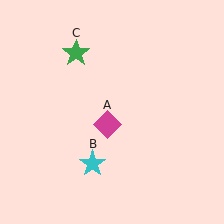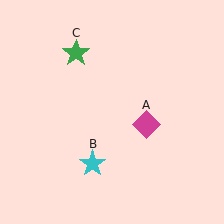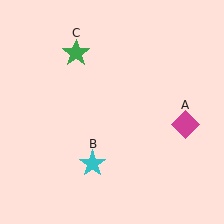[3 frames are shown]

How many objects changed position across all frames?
1 object changed position: magenta diamond (object A).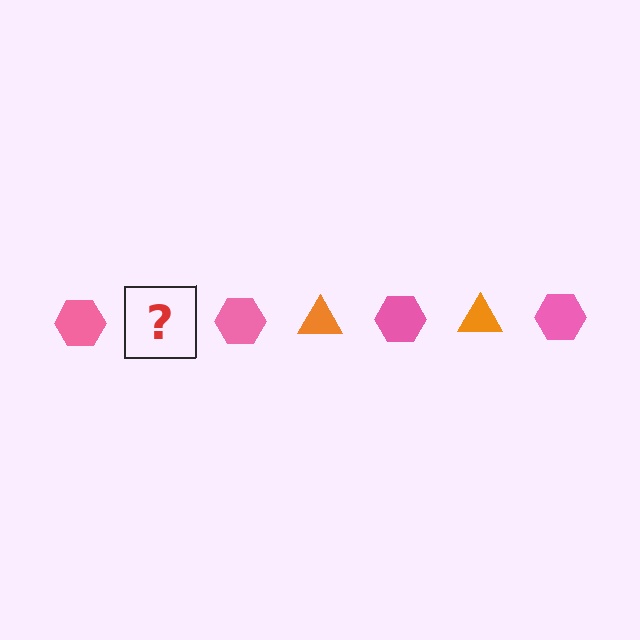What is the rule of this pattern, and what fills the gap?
The rule is that the pattern alternates between pink hexagon and orange triangle. The gap should be filled with an orange triangle.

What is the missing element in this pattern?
The missing element is an orange triangle.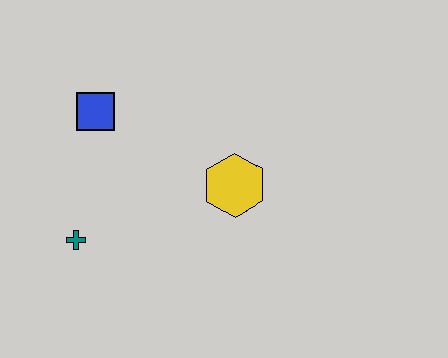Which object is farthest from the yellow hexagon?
The teal cross is farthest from the yellow hexagon.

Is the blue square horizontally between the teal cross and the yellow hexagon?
Yes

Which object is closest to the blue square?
The teal cross is closest to the blue square.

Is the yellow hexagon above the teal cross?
Yes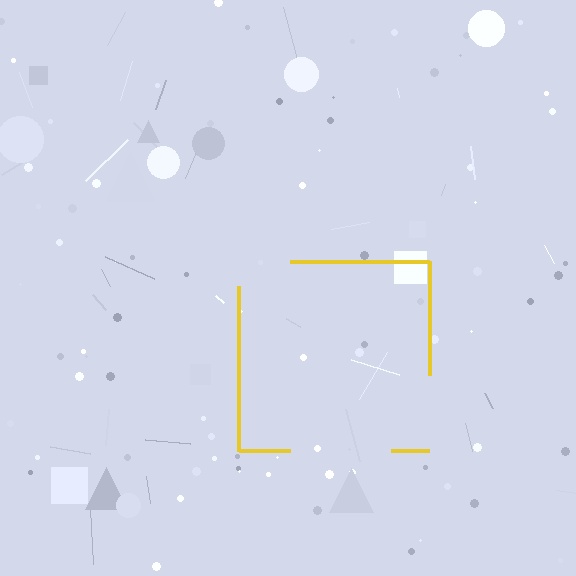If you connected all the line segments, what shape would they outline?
They would outline a square.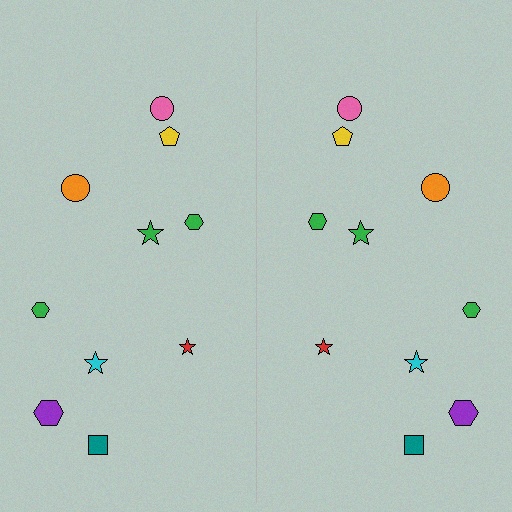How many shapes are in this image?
There are 20 shapes in this image.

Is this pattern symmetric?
Yes, this pattern has bilateral (reflection) symmetry.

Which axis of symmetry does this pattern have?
The pattern has a vertical axis of symmetry running through the center of the image.